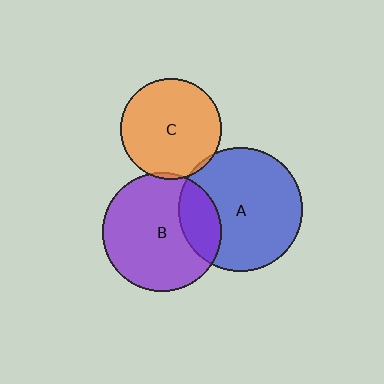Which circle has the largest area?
Circle A (blue).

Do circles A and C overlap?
Yes.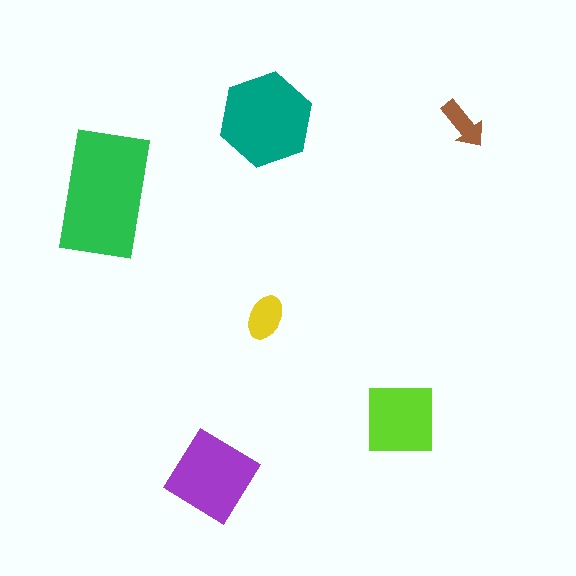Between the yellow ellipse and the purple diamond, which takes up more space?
The purple diamond.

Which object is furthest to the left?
The green rectangle is leftmost.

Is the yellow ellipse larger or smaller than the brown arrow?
Larger.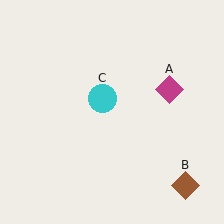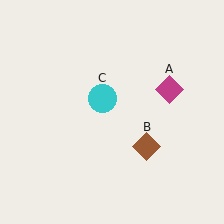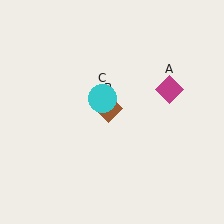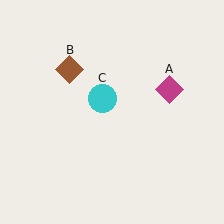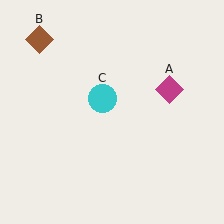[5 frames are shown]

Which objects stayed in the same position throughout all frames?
Magenta diamond (object A) and cyan circle (object C) remained stationary.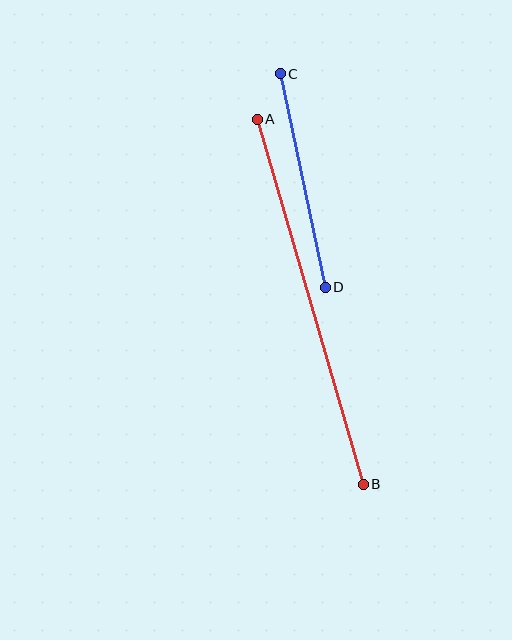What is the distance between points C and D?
The distance is approximately 218 pixels.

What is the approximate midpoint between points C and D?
The midpoint is at approximately (303, 180) pixels.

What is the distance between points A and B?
The distance is approximately 380 pixels.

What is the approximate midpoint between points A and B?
The midpoint is at approximately (310, 302) pixels.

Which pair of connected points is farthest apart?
Points A and B are farthest apart.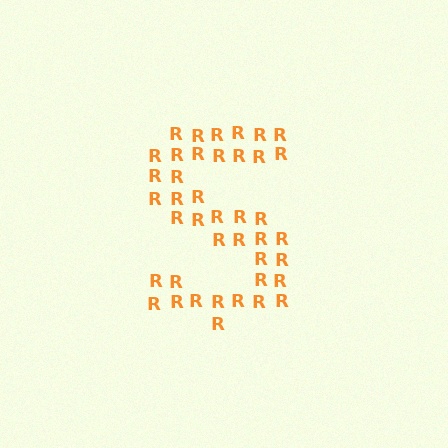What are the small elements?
The small elements are letter R's.